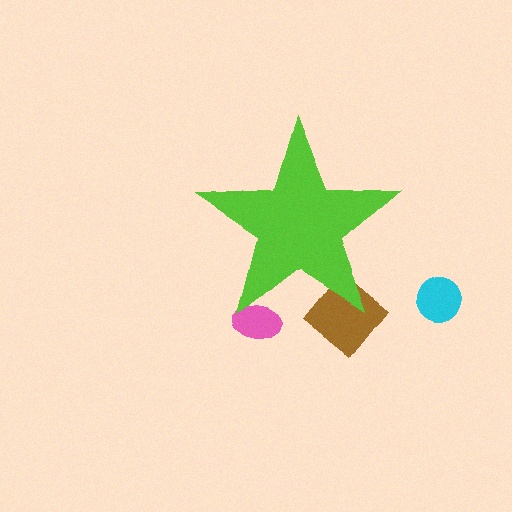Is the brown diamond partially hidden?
Yes, the brown diamond is partially hidden behind the lime star.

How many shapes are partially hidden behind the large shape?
2 shapes are partially hidden.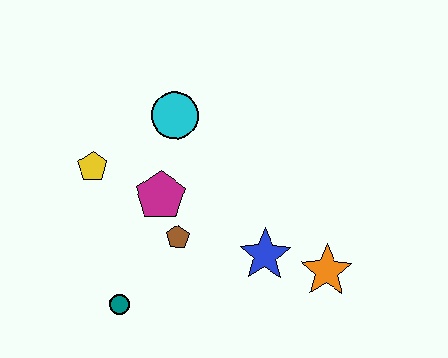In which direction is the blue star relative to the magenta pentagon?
The blue star is to the right of the magenta pentagon.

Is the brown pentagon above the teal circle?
Yes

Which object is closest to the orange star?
The blue star is closest to the orange star.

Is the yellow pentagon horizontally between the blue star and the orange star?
No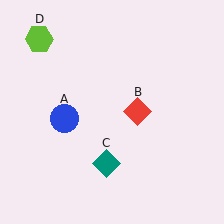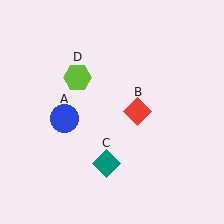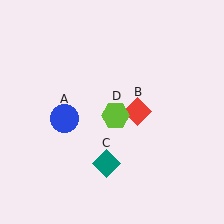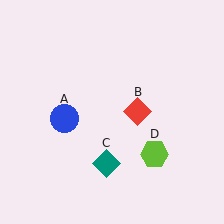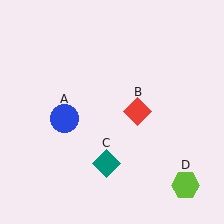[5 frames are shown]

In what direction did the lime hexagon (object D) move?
The lime hexagon (object D) moved down and to the right.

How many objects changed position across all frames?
1 object changed position: lime hexagon (object D).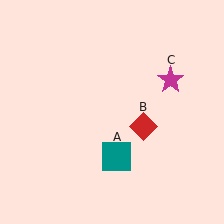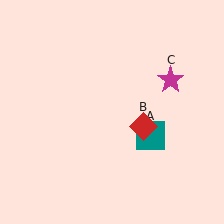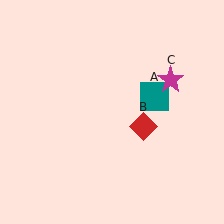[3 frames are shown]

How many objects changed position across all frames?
1 object changed position: teal square (object A).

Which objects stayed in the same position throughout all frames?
Red diamond (object B) and magenta star (object C) remained stationary.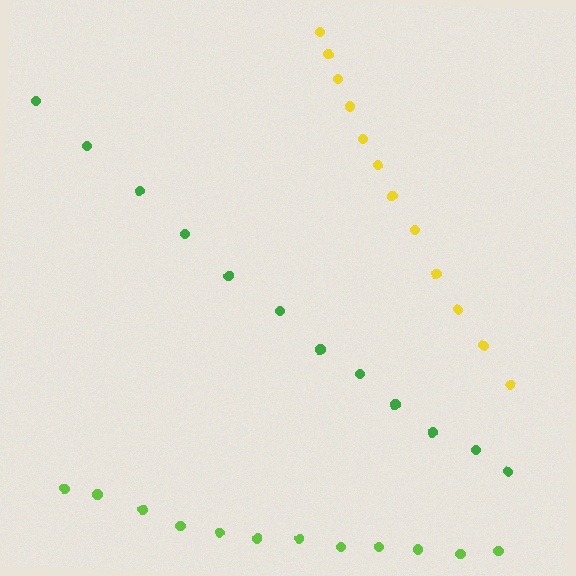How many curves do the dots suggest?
There are 3 distinct paths.